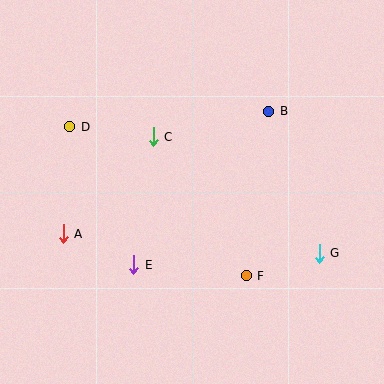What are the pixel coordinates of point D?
Point D is at (70, 127).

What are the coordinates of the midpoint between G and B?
The midpoint between G and B is at (294, 182).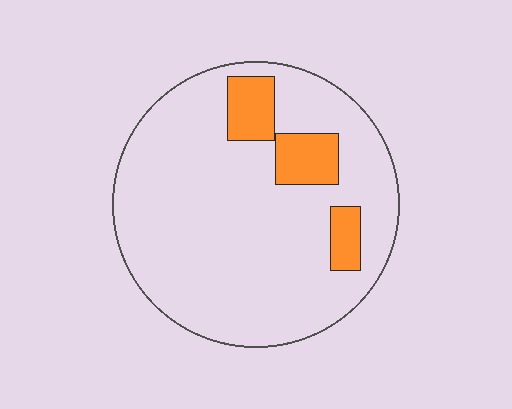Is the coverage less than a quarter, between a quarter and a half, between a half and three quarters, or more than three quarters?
Less than a quarter.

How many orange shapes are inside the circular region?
3.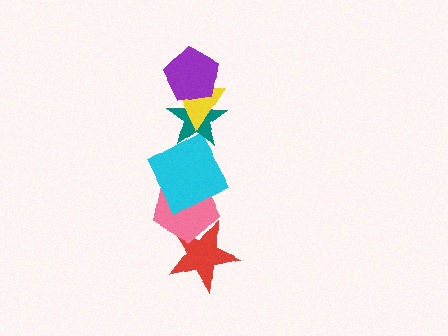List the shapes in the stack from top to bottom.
From top to bottom: the purple pentagon, the yellow triangle, the teal star, the cyan square, the pink pentagon, the red star.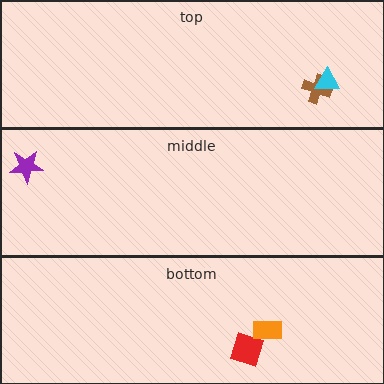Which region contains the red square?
The bottom region.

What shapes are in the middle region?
The purple star.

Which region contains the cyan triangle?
The top region.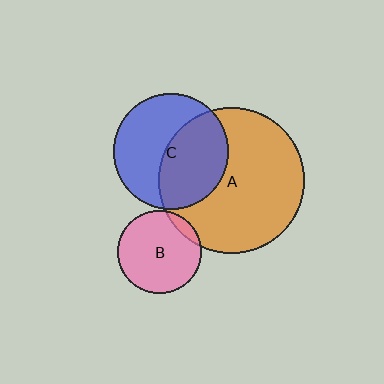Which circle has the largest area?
Circle A (orange).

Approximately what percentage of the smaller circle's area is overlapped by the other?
Approximately 45%.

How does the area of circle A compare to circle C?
Approximately 1.6 times.